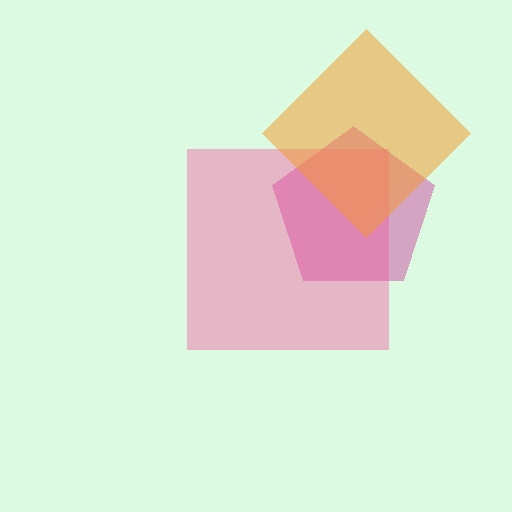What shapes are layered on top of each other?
The layered shapes are: a magenta pentagon, a pink square, an orange diamond.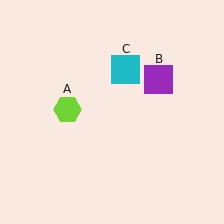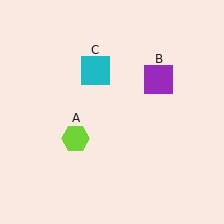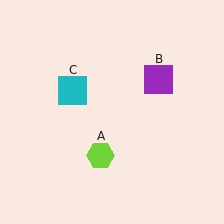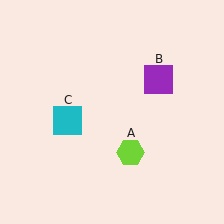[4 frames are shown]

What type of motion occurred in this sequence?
The lime hexagon (object A), cyan square (object C) rotated counterclockwise around the center of the scene.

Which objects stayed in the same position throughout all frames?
Purple square (object B) remained stationary.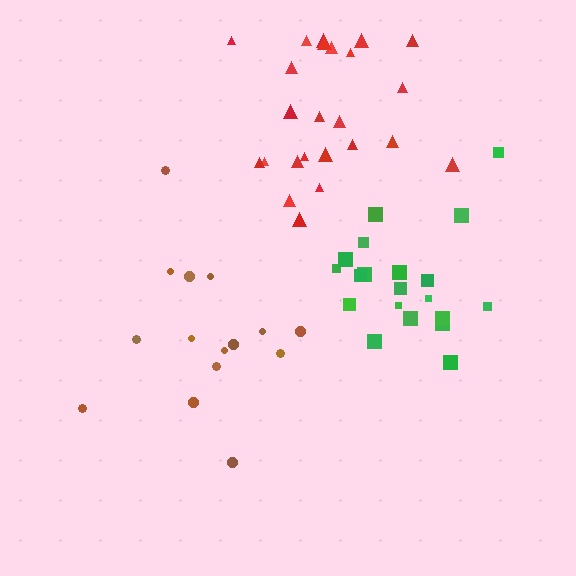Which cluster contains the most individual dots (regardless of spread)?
Red (24).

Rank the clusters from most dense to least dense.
red, green, brown.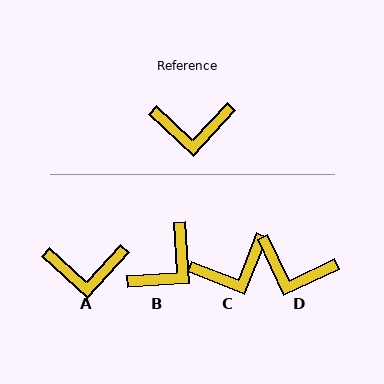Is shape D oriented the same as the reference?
No, it is off by about 22 degrees.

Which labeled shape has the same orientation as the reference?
A.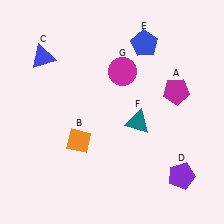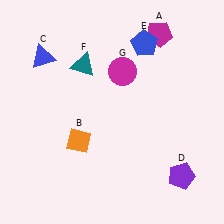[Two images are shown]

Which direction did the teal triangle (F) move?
The teal triangle (F) moved up.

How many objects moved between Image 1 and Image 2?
2 objects moved between the two images.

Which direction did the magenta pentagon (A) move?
The magenta pentagon (A) moved up.